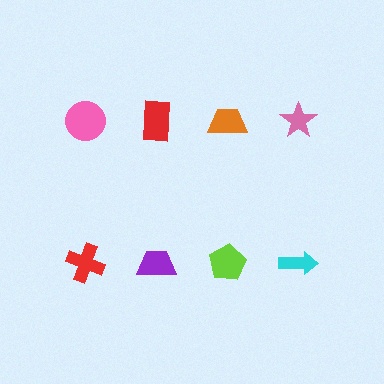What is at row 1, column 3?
An orange trapezoid.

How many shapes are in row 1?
4 shapes.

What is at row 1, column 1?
A pink circle.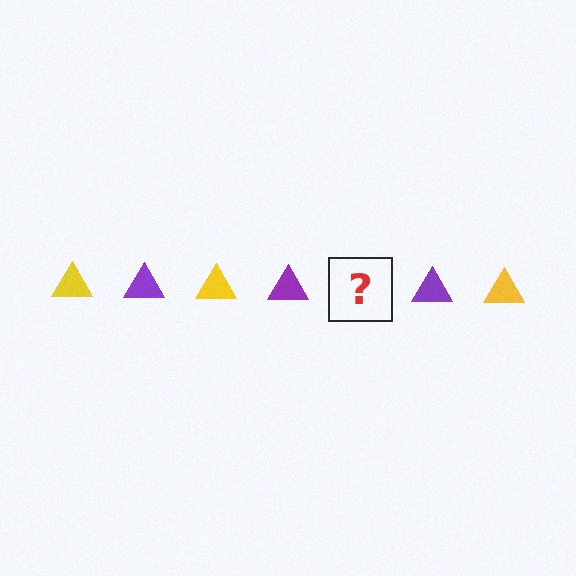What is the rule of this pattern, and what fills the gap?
The rule is that the pattern cycles through yellow, purple triangles. The gap should be filled with a yellow triangle.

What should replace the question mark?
The question mark should be replaced with a yellow triangle.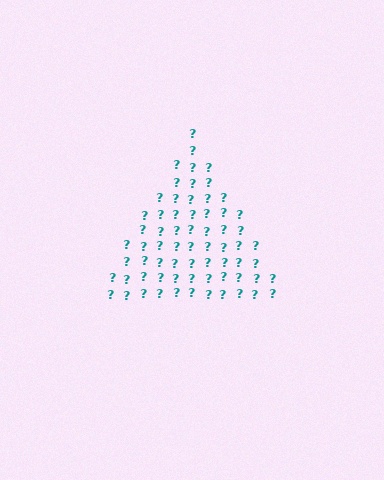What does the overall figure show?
The overall figure shows a triangle.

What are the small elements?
The small elements are question marks.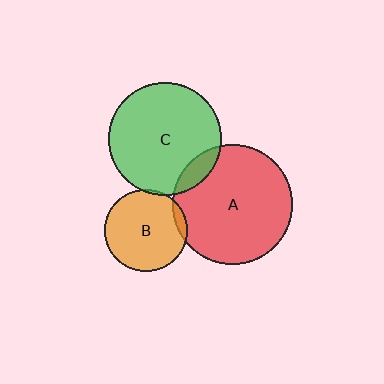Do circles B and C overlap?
Yes.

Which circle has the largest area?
Circle A (red).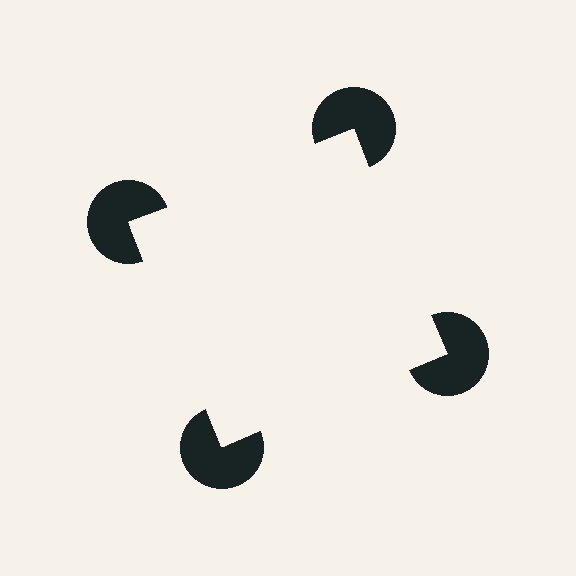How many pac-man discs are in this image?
There are 4 — one at each vertex of the illusory square.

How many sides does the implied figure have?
4 sides.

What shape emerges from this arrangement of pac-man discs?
An illusory square — its edges are inferred from the aligned wedge cuts in the pac-man discs, not physically drawn.